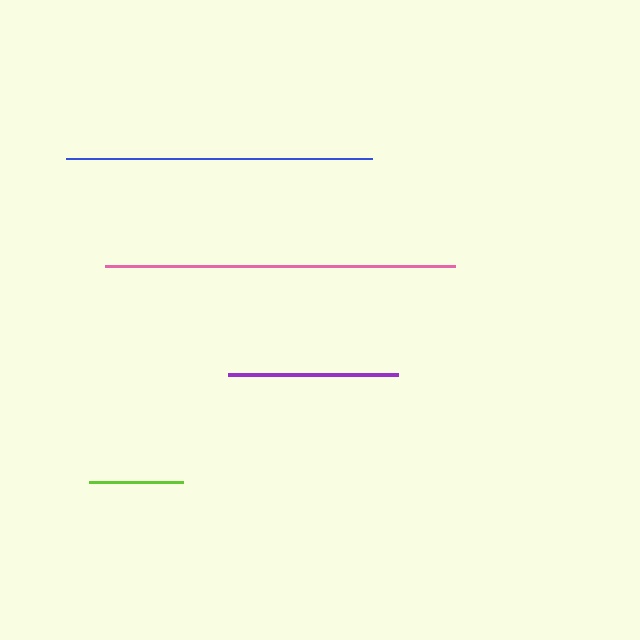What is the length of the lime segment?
The lime segment is approximately 95 pixels long.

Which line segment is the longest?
The pink line is the longest at approximately 350 pixels.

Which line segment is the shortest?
The lime line is the shortest at approximately 95 pixels.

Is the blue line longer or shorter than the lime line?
The blue line is longer than the lime line.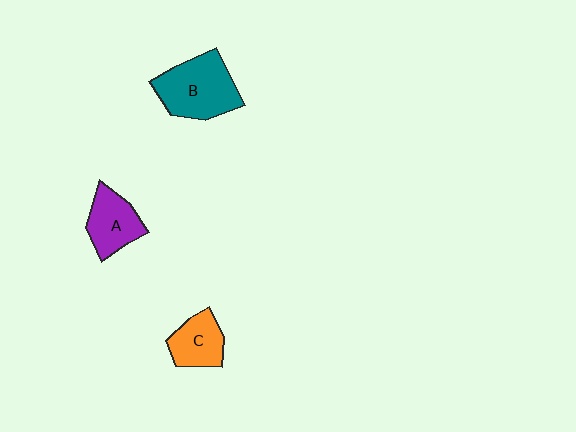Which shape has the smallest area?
Shape C (orange).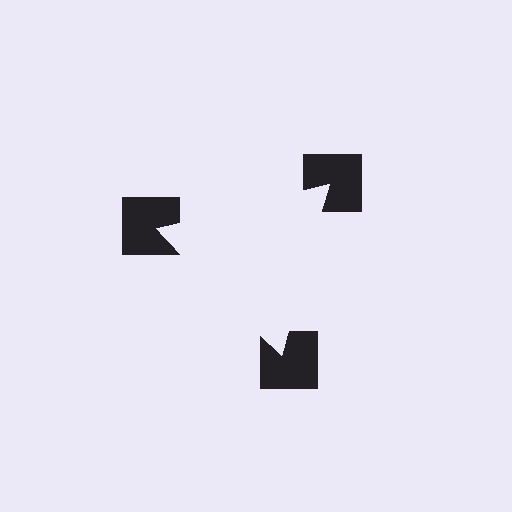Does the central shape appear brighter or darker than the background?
It typically appears slightly brighter than the background, even though no actual brightness change is drawn.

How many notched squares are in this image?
There are 3 — one at each vertex of the illusory triangle.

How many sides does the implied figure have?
3 sides.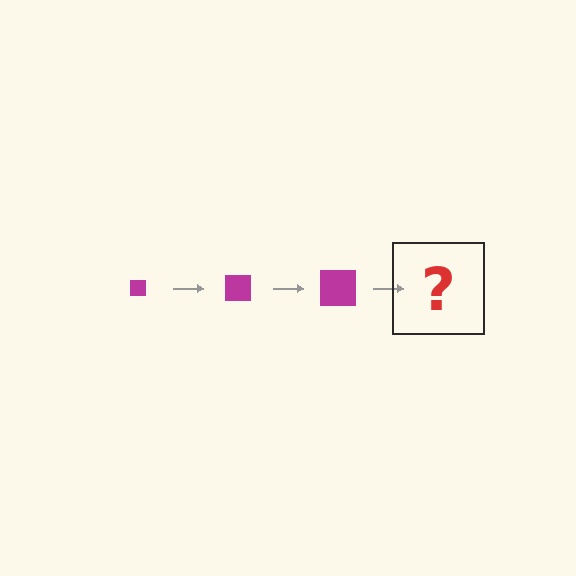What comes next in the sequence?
The next element should be a magenta square, larger than the previous one.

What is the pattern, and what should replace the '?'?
The pattern is that the square gets progressively larger each step. The '?' should be a magenta square, larger than the previous one.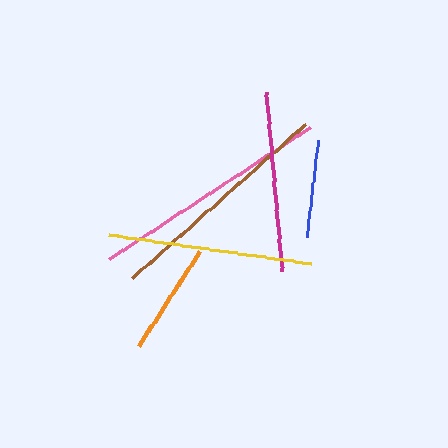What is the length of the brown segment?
The brown segment is approximately 232 pixels long.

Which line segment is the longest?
The pink line is the longest at approximately 241 pixels.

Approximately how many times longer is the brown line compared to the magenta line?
The brown line is approximately 1.3 times the length of the magenta line.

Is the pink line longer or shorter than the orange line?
The pink line is longer than the orange line.